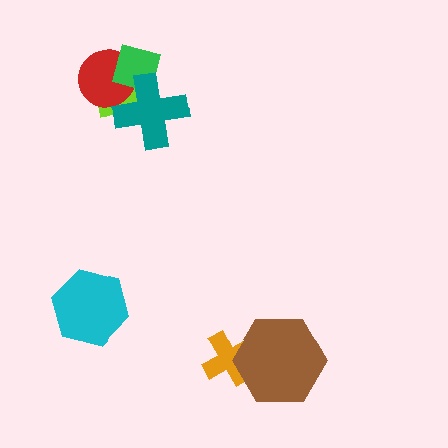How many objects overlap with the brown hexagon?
1 object overlaps with the brown hexagon.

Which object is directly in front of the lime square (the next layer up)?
The red circle is directly in front of the lime square.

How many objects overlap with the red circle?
3 objects overlap with the red circle.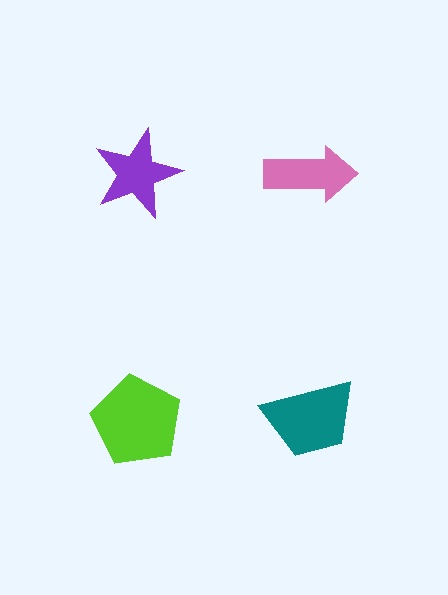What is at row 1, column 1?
A purple star.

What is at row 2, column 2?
A teal trapezoid.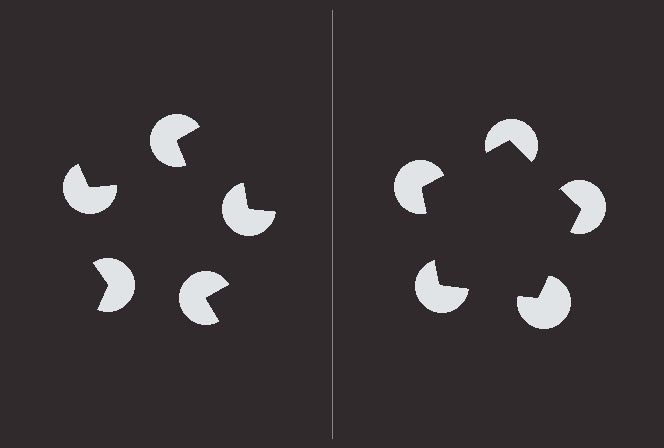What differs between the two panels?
The pac-man discs are positioned identically on both sides; only the wedge orientations differ. On the right they align to a pentagon; on the left they are misaligned.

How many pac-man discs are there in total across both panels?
10 — 5 on each side.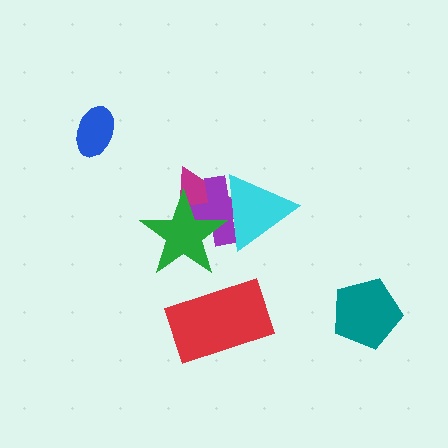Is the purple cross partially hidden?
Yes, it is partially covered by another shape.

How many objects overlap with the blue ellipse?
0 objects overlap with the blue ellipse.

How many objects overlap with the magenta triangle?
3 objects overlap with the magenta triangle.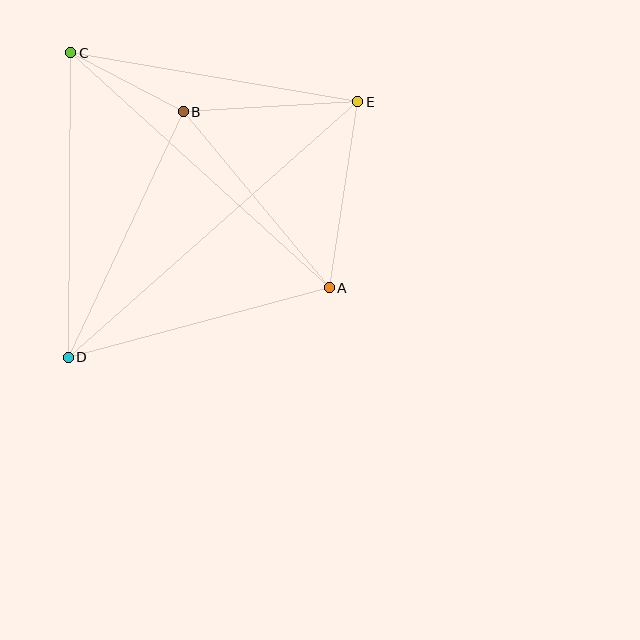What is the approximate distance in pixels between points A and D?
The distance between A and D is approximately 270 pixels.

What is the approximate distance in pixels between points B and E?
The distance between B and E is approximately 175 pixels.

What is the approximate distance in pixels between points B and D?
The distance between B and D is approximately 271 pixels.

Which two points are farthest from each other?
Points D and E are farthest from each other.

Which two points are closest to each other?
Points B and C are closest to each other.